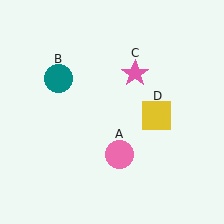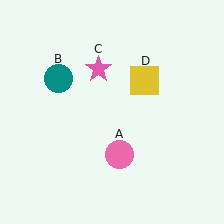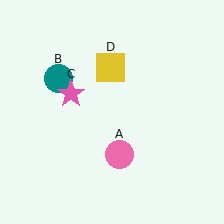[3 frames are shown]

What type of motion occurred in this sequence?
The pink star (object C), yellow square (object D) rotated counterclockwise around the center of the scene.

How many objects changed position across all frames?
2 objects changed position: pink star (object C), yellow square (object D).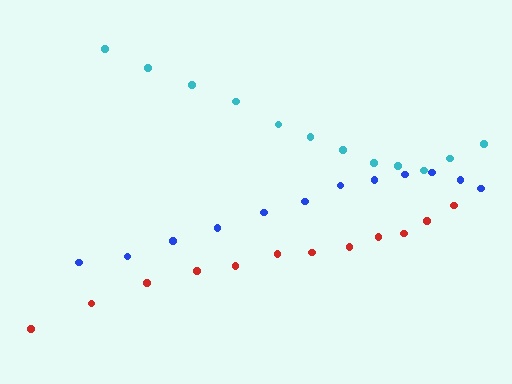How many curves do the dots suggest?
There are 3 distinct paths.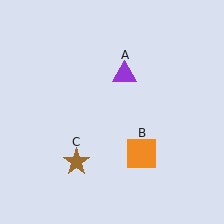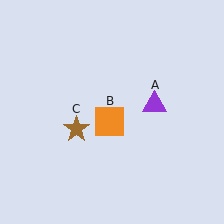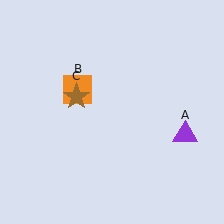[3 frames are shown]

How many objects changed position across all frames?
3 objects changed position: purple triangle (object A), orange square (object B), brown star (object C).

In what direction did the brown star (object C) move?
The brown star (object C) moved up.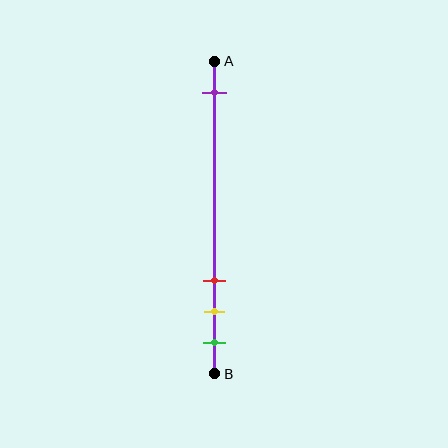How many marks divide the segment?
There are 4 marks dividing the segment.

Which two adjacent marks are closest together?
The yellow and green marks are the closest adjacent pair.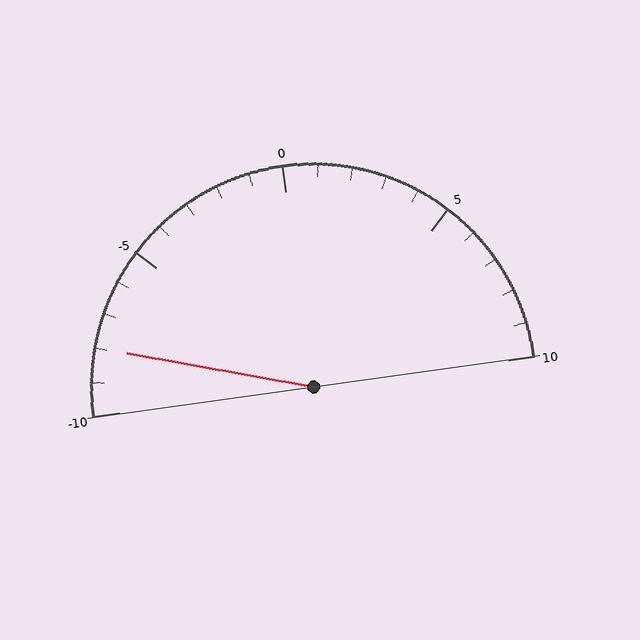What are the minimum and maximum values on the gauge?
The gauge ranges from -10 to 10.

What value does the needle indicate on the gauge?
The needle indicates approximately -8.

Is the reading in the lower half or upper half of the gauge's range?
The reading is in the lower half of the range (-10 to 10).